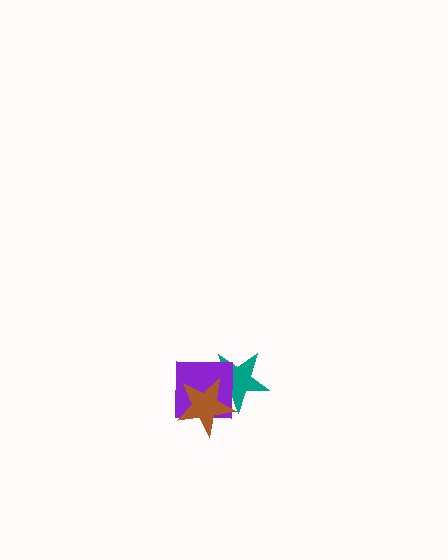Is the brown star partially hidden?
No, no other shape covers it.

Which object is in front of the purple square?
The brown star is in front of the purple square.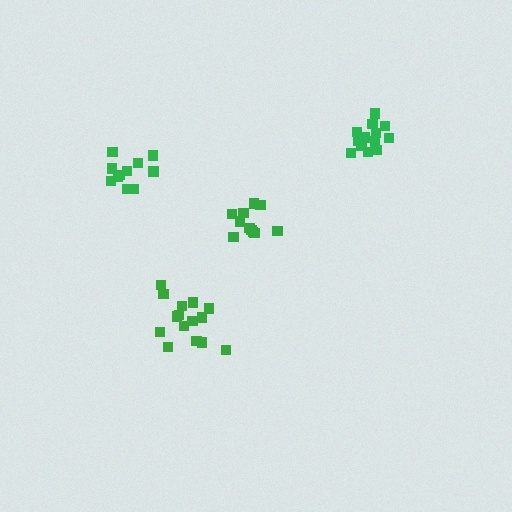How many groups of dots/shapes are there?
There are 4 groups.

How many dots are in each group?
Group 1: 15 dots, Group 2: 11 dots, Group 3: 13 dots, Group 4: 11 dots (50 total).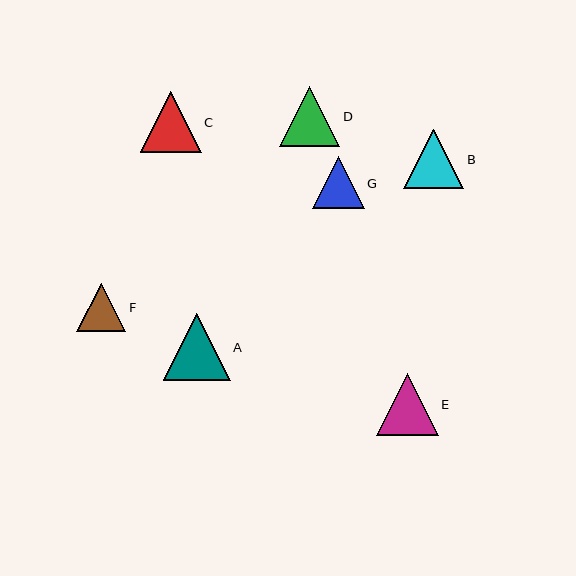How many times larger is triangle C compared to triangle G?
Triangle C is approximately 1.2 times the size of triangle G.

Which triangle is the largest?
Triangle A is the largest with a size of approximately 67 pixels.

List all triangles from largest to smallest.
From largest to smallest: A, E, C, D, B, G, F.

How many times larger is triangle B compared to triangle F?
Triangle B is approximately 1.2 times the size of triangle F.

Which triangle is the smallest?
Triangle F is the smallest with a size of approximately 49 pixels.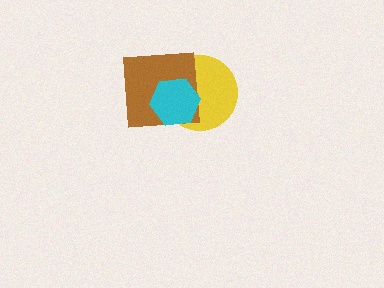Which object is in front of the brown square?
The cyan hexagon is in front of the brown square.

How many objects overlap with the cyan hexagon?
2 objects overlap with the cyan hexagon.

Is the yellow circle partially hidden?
Yes, it is partially covered by another shape.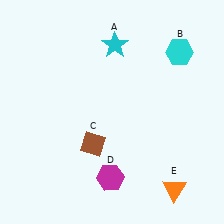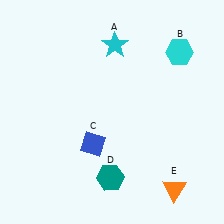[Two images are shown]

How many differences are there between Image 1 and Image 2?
There are 2 differences between the two images.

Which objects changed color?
C changed from brown to blue. D changed from magenta to teal.